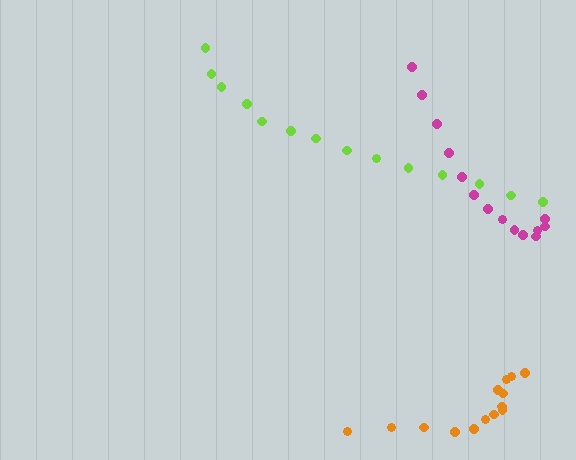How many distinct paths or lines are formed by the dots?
There are 3 distinct paths.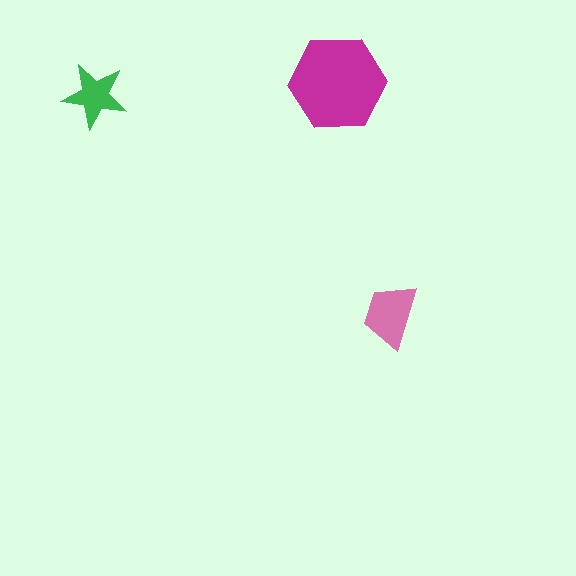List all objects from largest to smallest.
The magenta hexagon, the pink trapezoid, the green star.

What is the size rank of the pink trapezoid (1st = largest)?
2nd.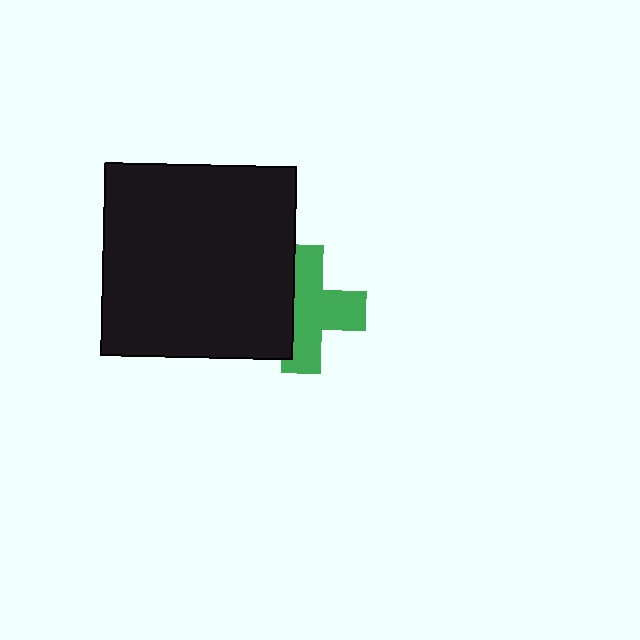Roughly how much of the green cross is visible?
About half of it is visible (roughly 64%).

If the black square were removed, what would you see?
You would see the complete green cross.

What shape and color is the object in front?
The object in front is a black square.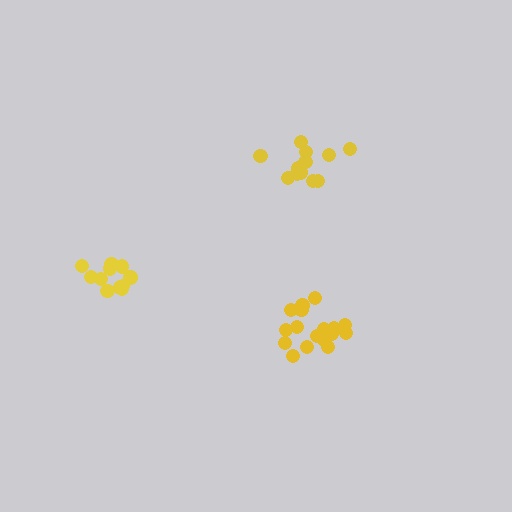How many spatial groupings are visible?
There are 3 spatial groupings.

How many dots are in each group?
Group 1: 11 dots, Group 2: 17 dots, Group 3: 12 dots (40 total).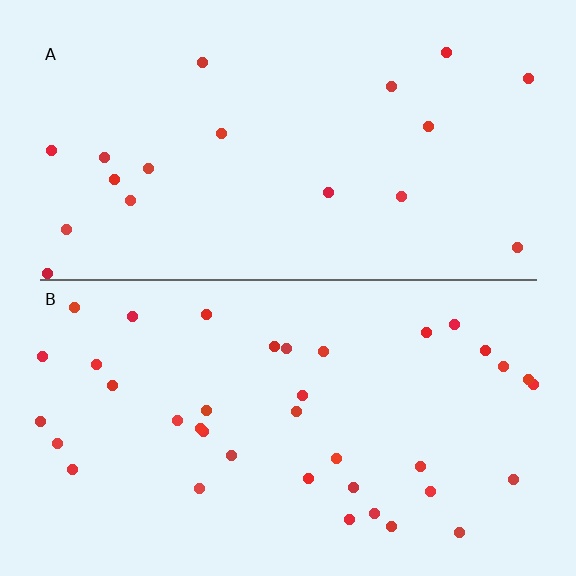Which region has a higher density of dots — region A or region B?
B (the bottom).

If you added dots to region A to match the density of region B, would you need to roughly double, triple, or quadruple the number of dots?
Approximately double.